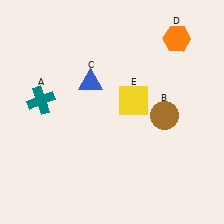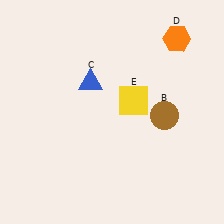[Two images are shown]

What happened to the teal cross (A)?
The teal cross (A) was removed in Image 2. It was in the top-left area of Image 1.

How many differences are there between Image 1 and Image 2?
There is 1 difference between the two images.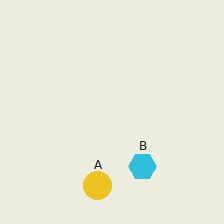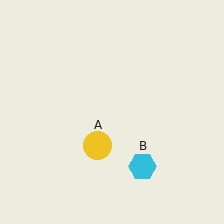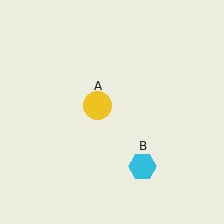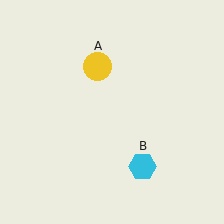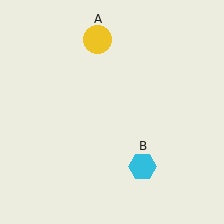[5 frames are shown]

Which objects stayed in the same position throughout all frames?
Cyan hexagon (object B) remained stationary.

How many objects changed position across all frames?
1 object changed position: yellow circle (object A).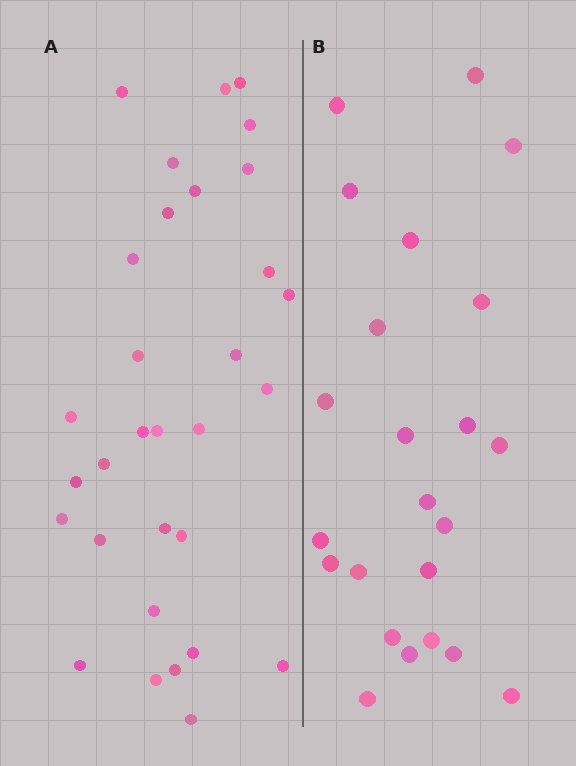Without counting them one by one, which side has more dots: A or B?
Region A (the left region) has more dots.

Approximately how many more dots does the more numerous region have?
Region A has roughly 8 or so more dots than region B.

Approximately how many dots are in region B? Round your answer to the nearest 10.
About 20 dots. (The exact count is 23, which rounds to 20.)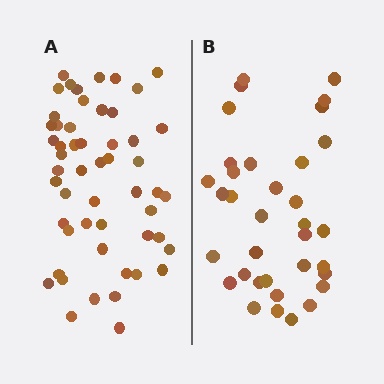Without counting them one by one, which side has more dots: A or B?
Region A (the left region) has more dots.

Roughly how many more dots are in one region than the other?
Region A has approximately 20 more dots than region B.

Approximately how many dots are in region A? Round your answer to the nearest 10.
About 50 dots. (The exact count is 53, which rounds to 50.)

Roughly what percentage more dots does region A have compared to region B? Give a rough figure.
About 50% more.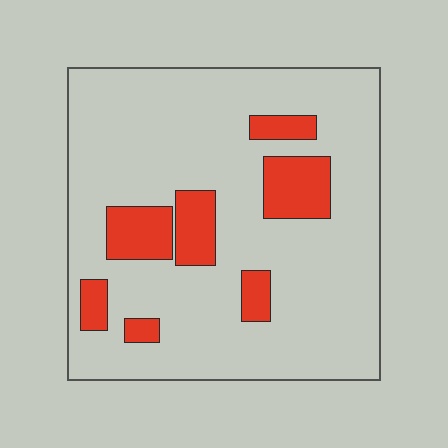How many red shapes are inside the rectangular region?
7.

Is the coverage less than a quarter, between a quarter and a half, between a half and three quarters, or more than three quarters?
Less than a quarter.